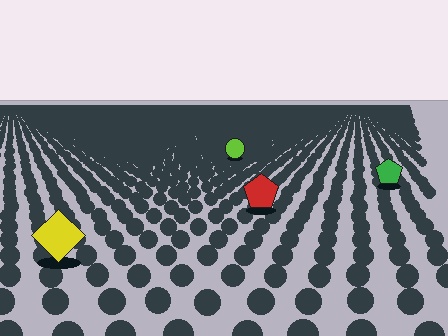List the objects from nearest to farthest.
From nearest to farthest: the yellow diamond, the red pentagon, the green pentagon, the lime circle.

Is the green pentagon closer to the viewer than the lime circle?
Yes. The green pentagon is closer — you can tell from the texture gradient: the ground texture is coarser near it.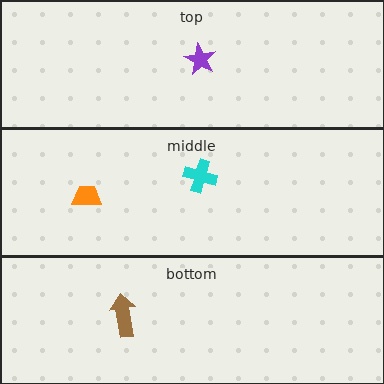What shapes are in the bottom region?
The brown arrow.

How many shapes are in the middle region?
2.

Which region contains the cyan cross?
The middle region.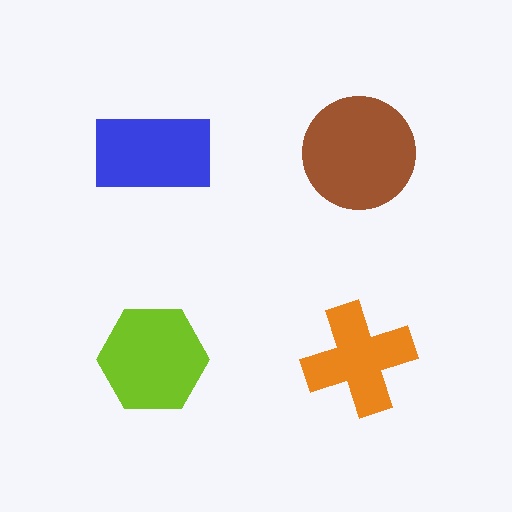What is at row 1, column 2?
A brown circle.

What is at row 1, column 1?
A blue rectangle.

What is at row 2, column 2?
An orange cross.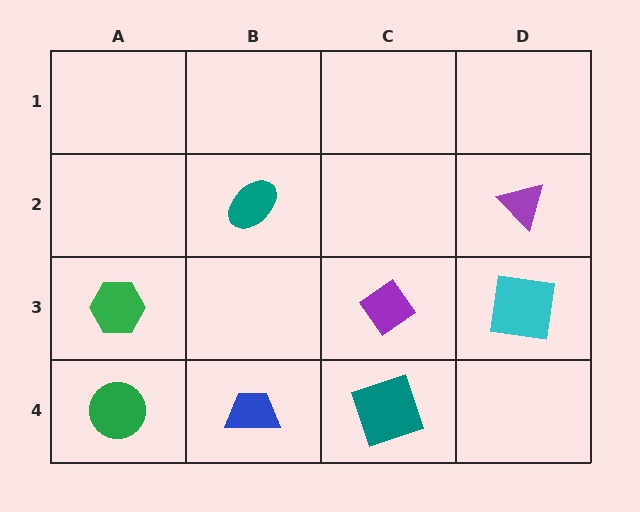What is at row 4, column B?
A blue trapezoid.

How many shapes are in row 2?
2 shapes.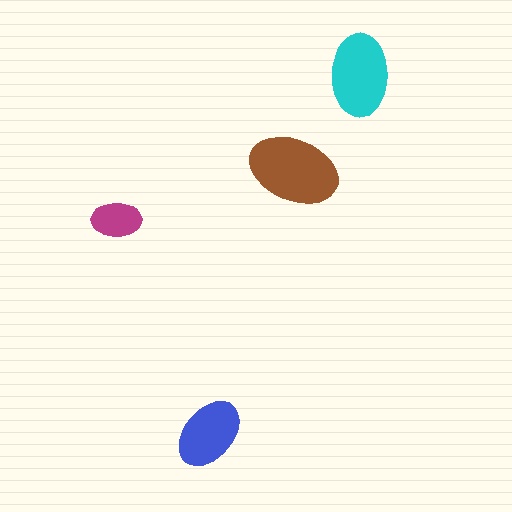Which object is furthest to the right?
The cyan ellipse is rightmost.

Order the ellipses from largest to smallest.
the brown one, the cyan one, the blue one, the magenta one.